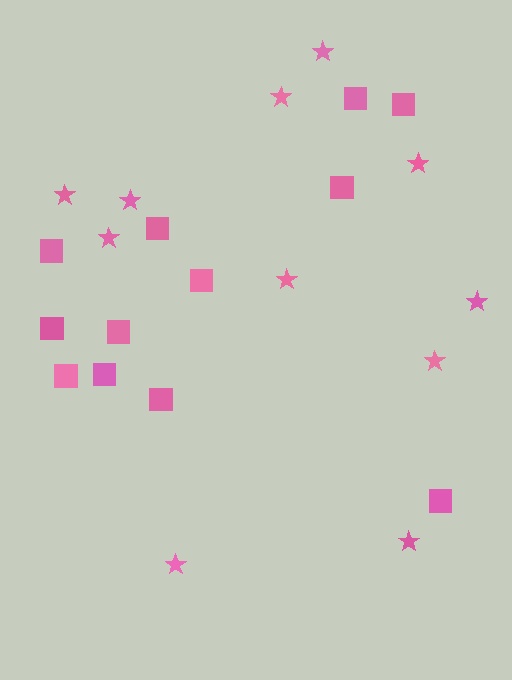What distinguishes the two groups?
There are 2 groups: one group of squares (12) and one group of stars (11).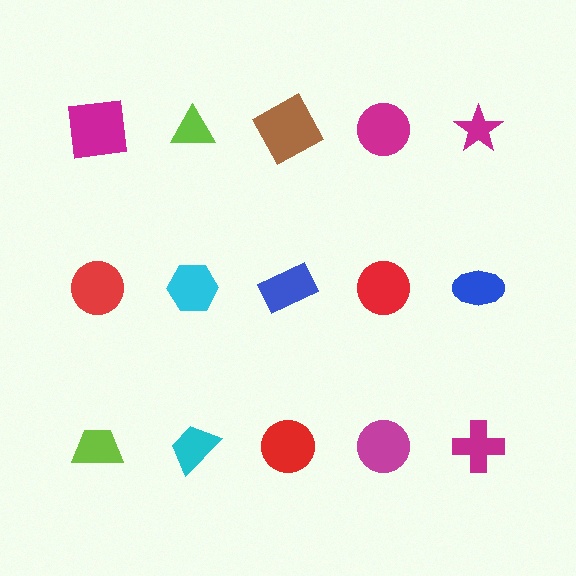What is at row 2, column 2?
A cyan hexagon.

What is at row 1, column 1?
A magenta square.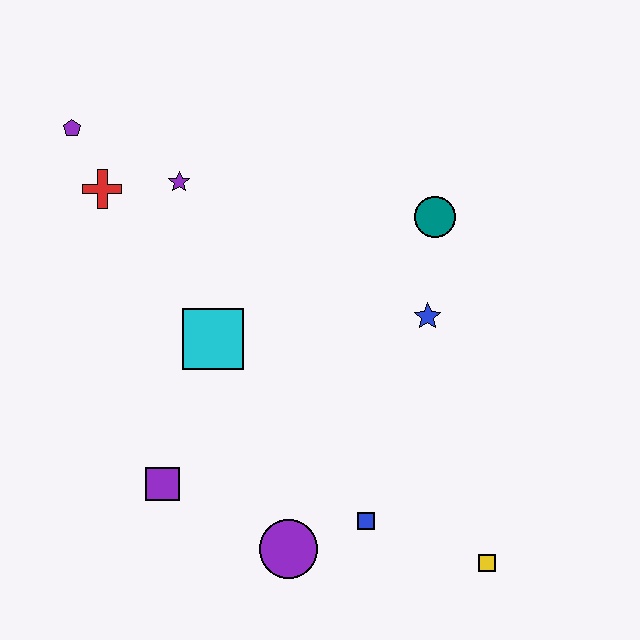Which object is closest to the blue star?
The teal circle is closest to the blue star.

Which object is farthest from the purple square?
The teal circle is farthest from the purple square.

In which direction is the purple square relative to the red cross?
The purple square is below the red cross.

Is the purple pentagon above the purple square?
Yes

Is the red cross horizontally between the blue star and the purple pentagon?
Yes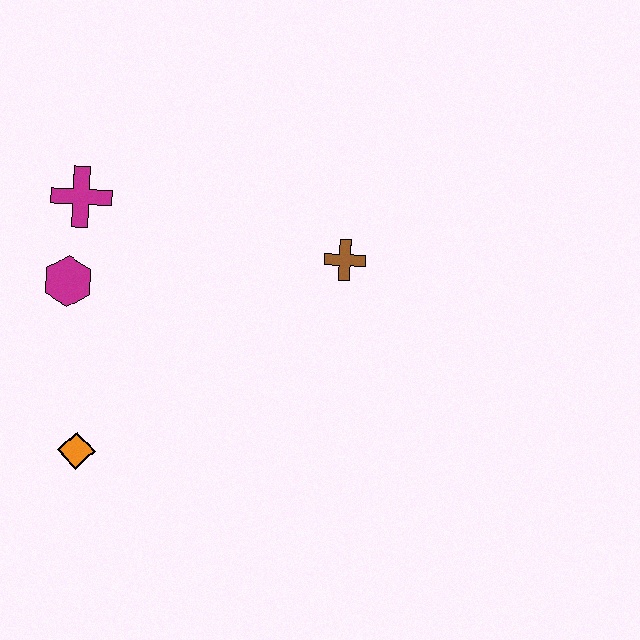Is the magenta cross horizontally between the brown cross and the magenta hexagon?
Yes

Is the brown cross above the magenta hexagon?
Yes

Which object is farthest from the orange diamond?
The brown cross is farthest from the orange diamond.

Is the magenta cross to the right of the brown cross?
No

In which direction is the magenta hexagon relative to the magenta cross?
The magenta hexagon is below the magenta cross.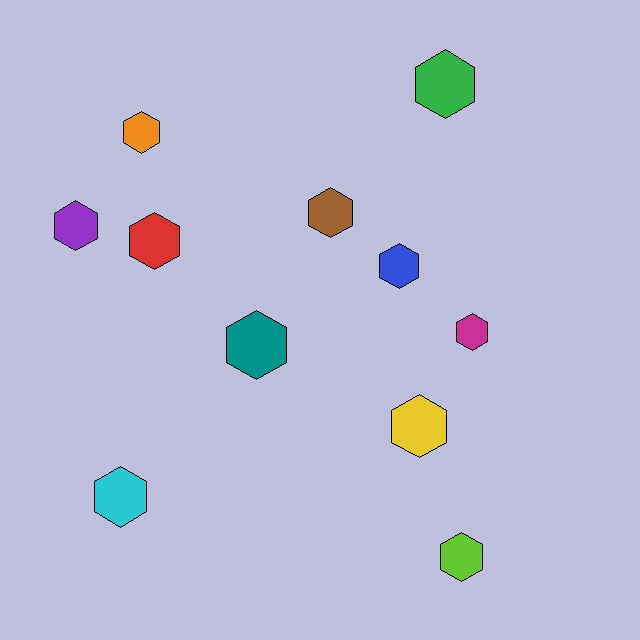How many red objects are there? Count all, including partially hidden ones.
There is 1 red object.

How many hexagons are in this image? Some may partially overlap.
There are 11 hexagons.